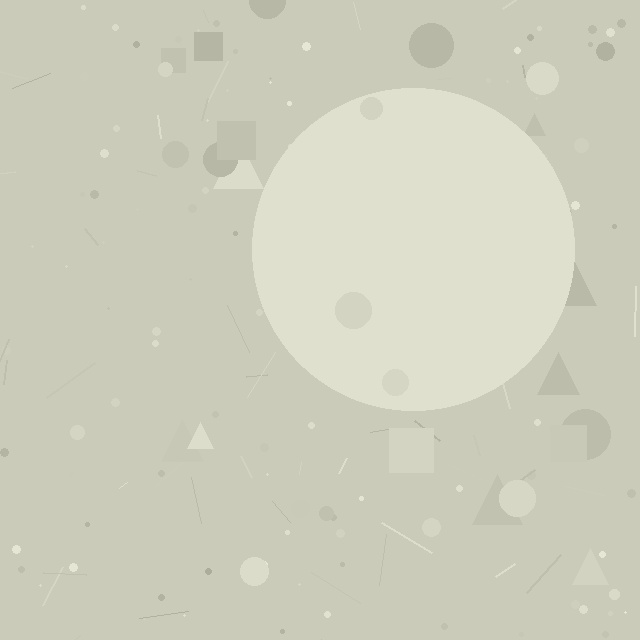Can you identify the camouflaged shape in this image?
The camouflaged shape is a circle.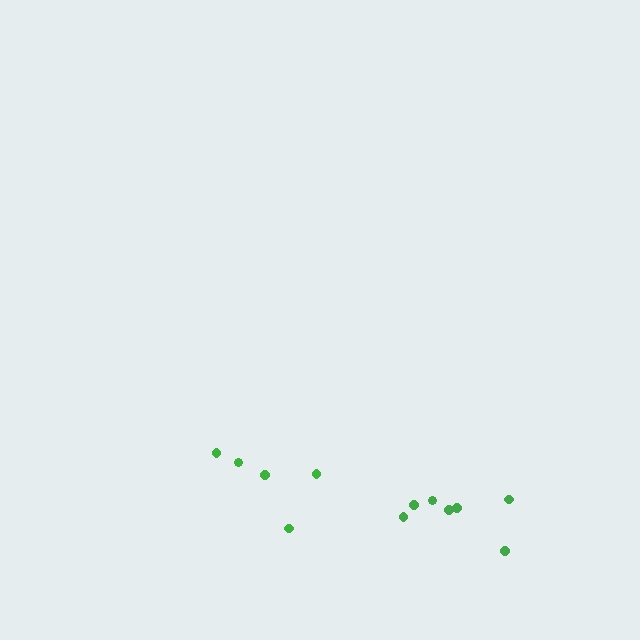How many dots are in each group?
Group 1: 7 dots, Group 2: 5 dots (12 total).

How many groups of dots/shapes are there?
There are 2 groups.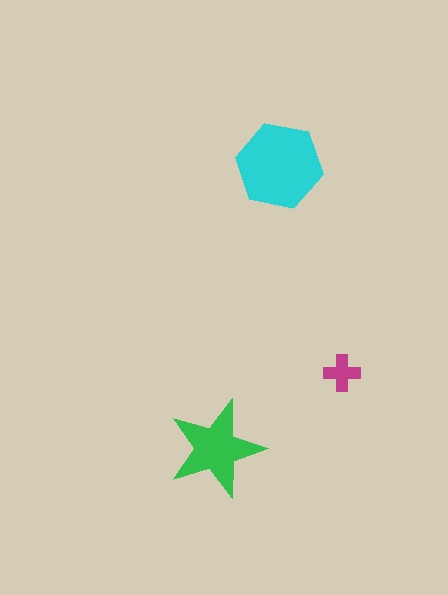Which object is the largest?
The cyan hexagon.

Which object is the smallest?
The magenta cross.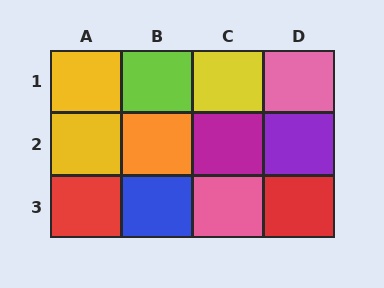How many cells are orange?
1 cell is orange.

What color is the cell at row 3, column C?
Pink.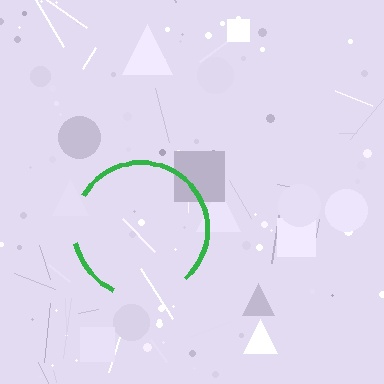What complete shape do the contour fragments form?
The contour fragments form a circle.